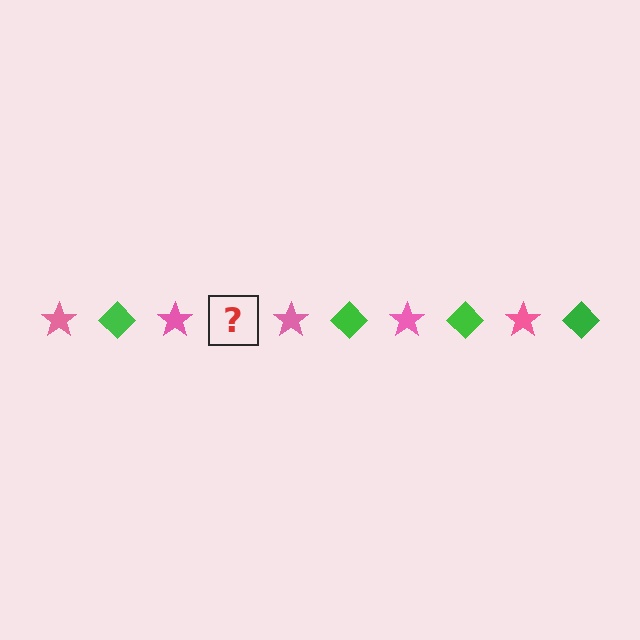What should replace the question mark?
The question mark should be replaced with a green diamond.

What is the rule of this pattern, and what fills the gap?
The rule is that the pattern alternates between pink star and green diamond. The gap should be filled with a green diamond.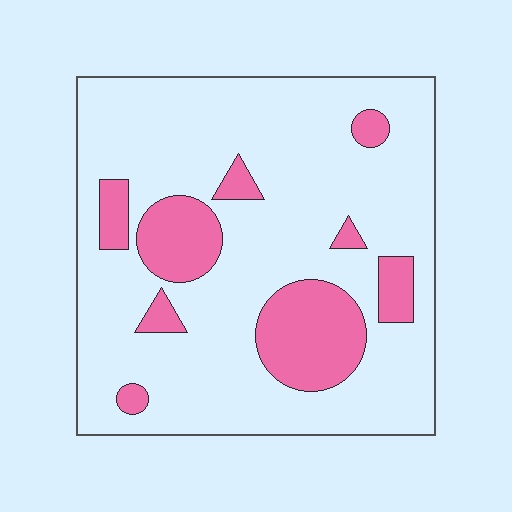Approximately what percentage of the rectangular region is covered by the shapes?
Approximately 20%.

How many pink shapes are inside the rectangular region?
9.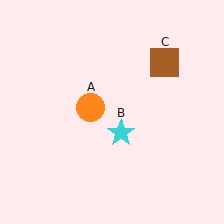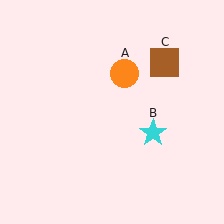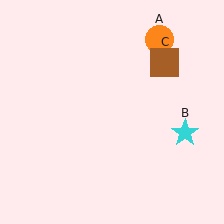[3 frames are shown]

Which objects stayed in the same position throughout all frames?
Brown square (object C) remained stationary.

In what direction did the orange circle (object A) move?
The orange circle (object A) moved up and to the right.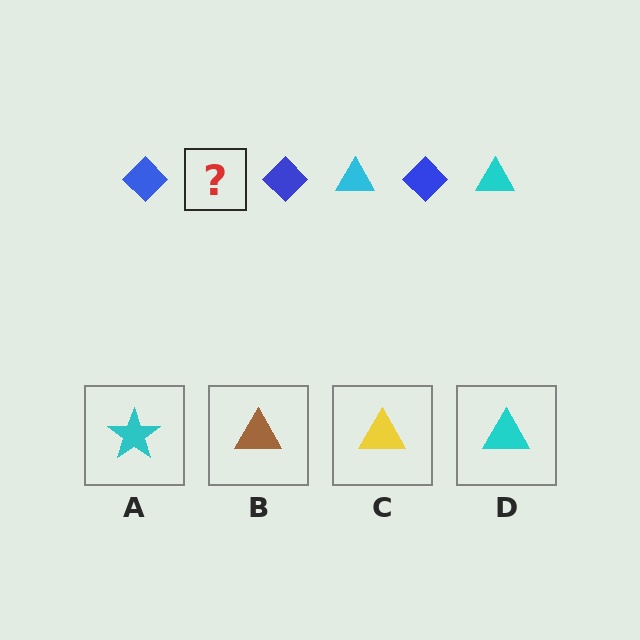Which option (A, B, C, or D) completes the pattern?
D.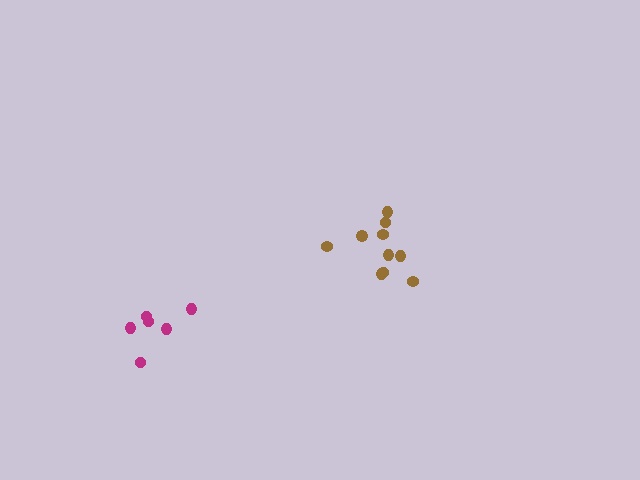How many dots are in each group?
Group 1: 10 dots, Group 2: 6 dots (16 total).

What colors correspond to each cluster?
The clusters are colored: brown, magenta.